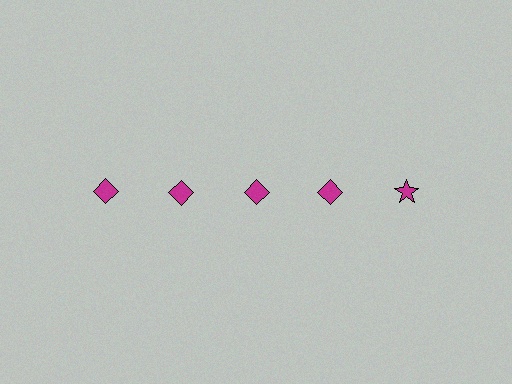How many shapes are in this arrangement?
There are 5 shapes arranged in a grid pattern.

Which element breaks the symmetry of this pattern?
The magenta star in the top row, rightmost column breaks the symmetry. All other shapes are magenta diamonds.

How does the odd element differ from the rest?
It has a different shape: star instead of diamond.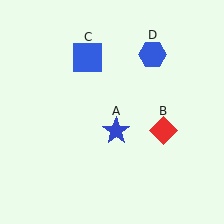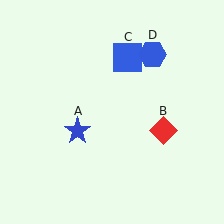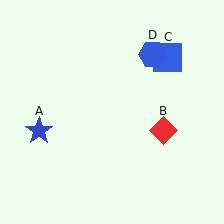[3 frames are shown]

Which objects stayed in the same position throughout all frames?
Red diamond (object B) and blue hexagon (object D) remained stationary.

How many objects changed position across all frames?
2 objects changed position: blue star (object A), blue square (object C).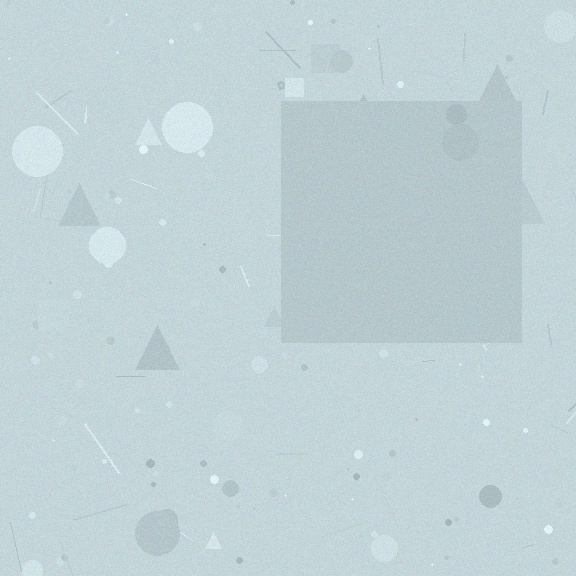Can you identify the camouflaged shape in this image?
The camouflaged shape is a square.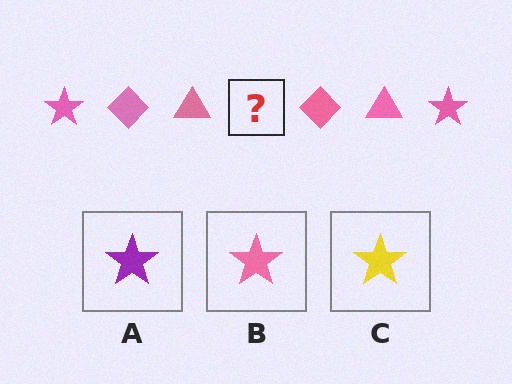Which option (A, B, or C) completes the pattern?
B.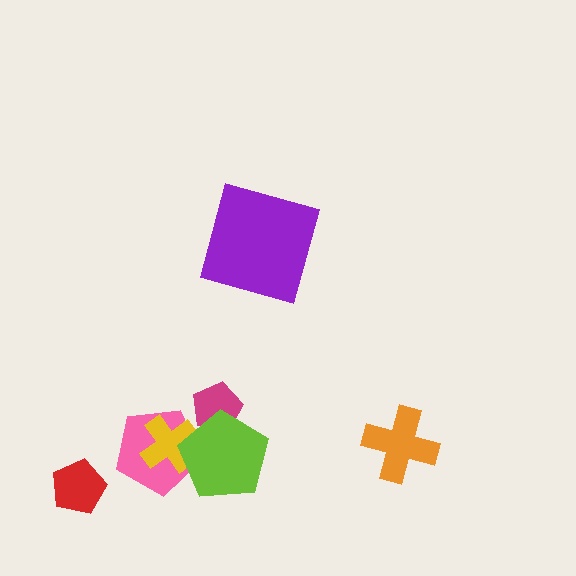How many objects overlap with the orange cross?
0 objects overlap with the orange cross.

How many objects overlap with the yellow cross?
2 objects overlap with the yellow cross.